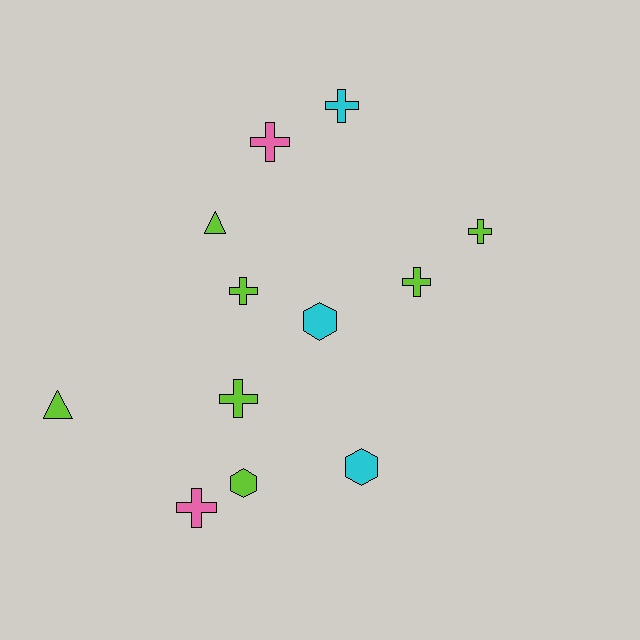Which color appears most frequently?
Lime, with 7 objects.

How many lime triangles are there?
There are 2 lime triangles.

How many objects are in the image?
There are 12 objects.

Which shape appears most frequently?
Cross, with 7 objects.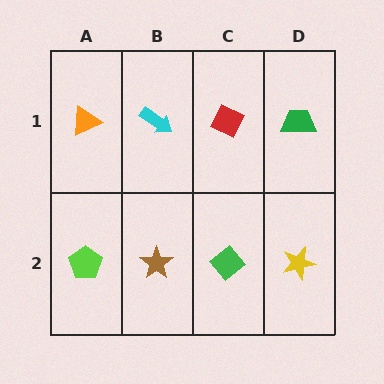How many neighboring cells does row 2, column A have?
2.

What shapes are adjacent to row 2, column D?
A green trapezoid (row 1, column D), a green diamond (row 2, column C).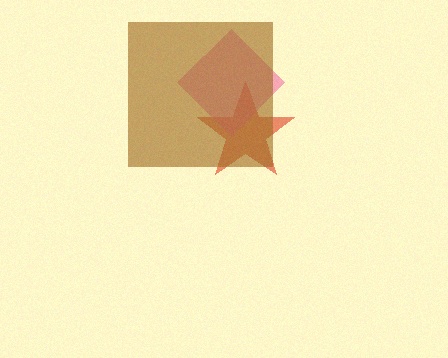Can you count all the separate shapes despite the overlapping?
Yes, there are 3 separate shapes.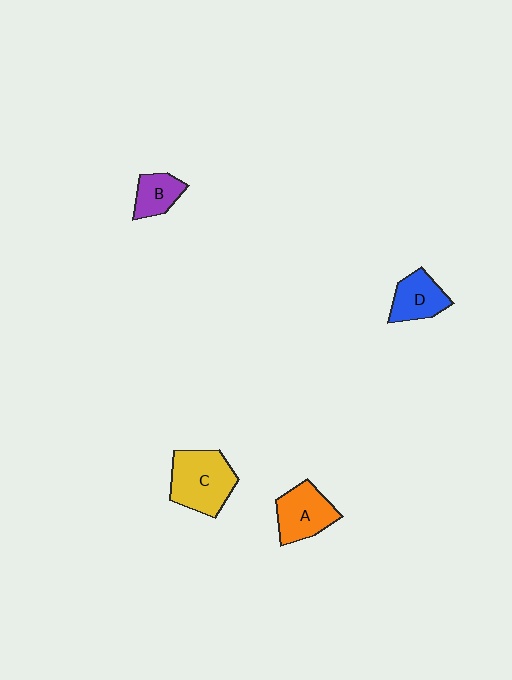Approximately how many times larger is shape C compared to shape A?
Approximately 1.3 times.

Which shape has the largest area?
Shape C (yellow).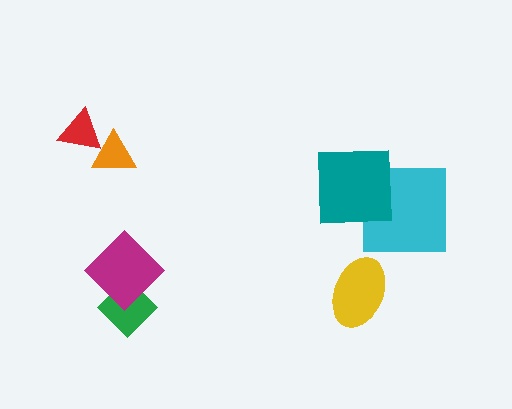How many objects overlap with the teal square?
1 object overlaps with the teal square.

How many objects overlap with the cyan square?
1 object overlaps with the cyan square.